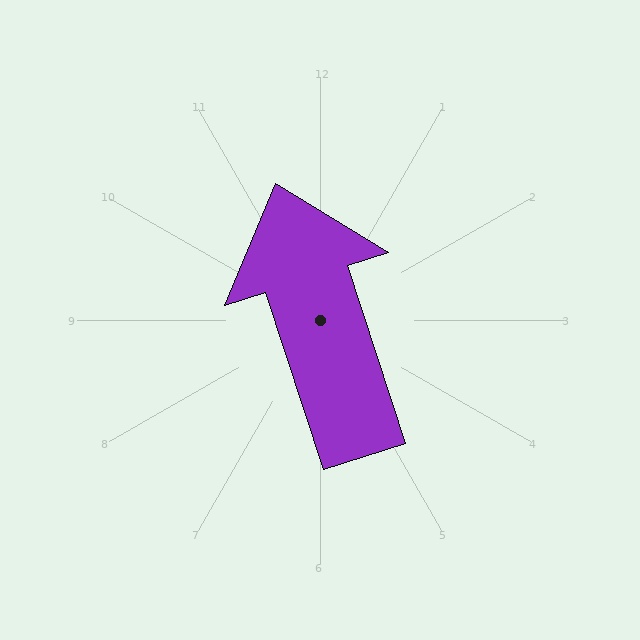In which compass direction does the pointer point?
North.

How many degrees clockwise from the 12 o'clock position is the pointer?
Approximately 342 degrees.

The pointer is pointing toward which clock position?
Roughly 11 o'clock.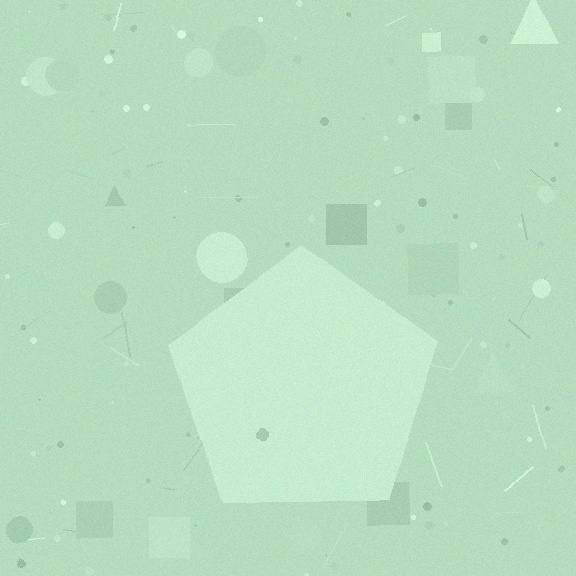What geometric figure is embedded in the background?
A pentagon is embedded in the background.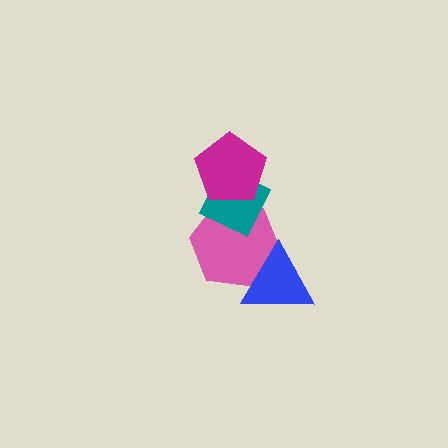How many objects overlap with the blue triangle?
1 object overlaps with the blue triangle.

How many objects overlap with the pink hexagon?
3 objects overlap with the pink hexagon.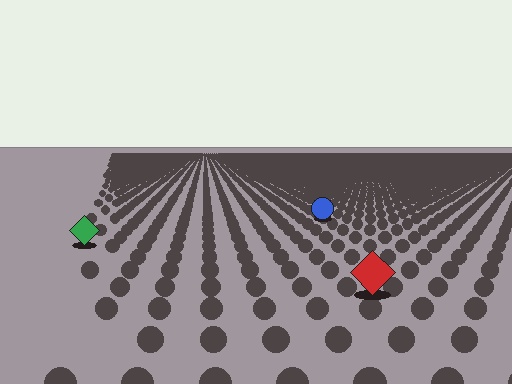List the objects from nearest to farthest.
From nearest to farthest: the red diamond, the green diamond, the blue circle.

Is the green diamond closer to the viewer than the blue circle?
Yes. The green diamond is closer — you can tell from the texture gradient: the ground texture is coarser near it.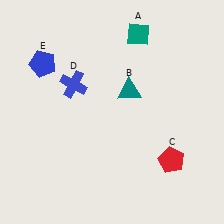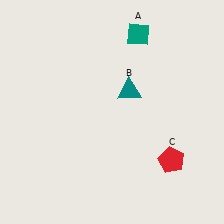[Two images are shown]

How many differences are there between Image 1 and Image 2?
There are 2 differences between the two images.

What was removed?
The blue pentagon (E), the blue cross (D) were removed in Image 2.